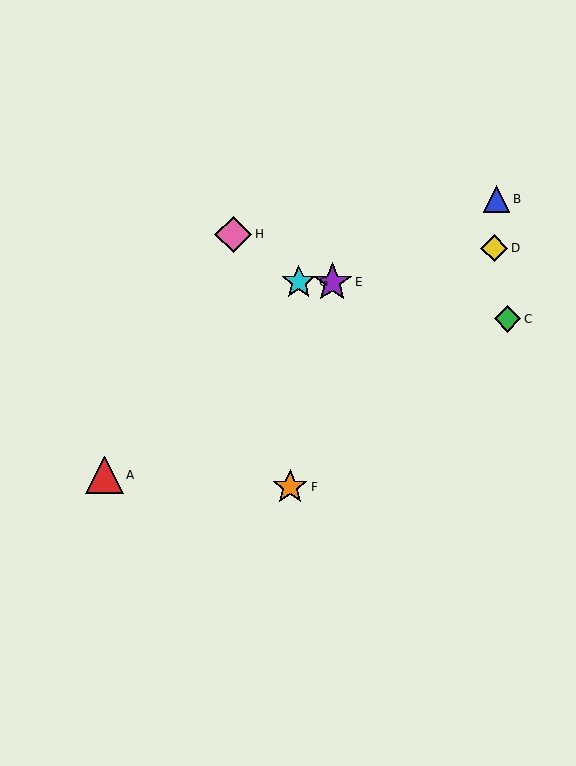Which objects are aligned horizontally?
Objects E, G are aligned horizontally.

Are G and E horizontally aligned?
Yes, both are at y≈282.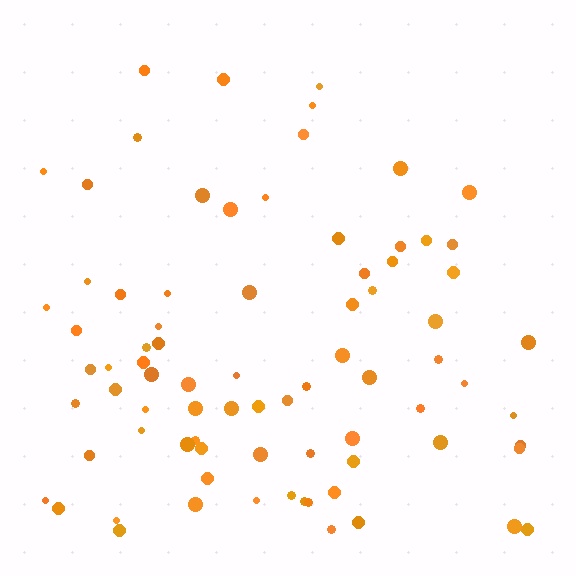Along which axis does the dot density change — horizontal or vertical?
Vertical.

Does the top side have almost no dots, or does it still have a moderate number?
Still a moderate number, just noticeably fewer than the bottom.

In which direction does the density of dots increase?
From top to bottom, with the bottom side densest.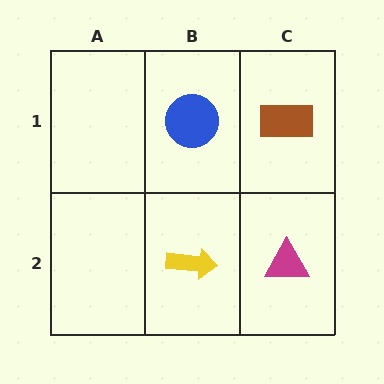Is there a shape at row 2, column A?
No, that cell is empty.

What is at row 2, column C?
A magenta triangle.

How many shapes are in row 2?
2 shapes.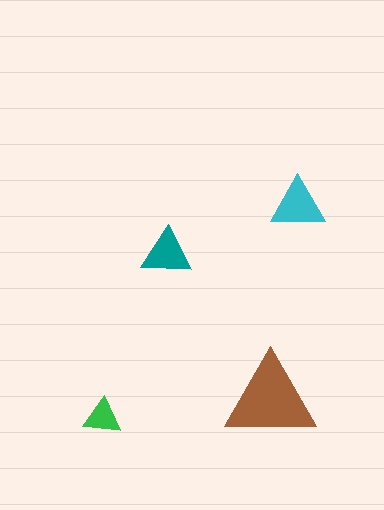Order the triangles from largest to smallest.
the brown one, the cyan one, the teal one, the green one.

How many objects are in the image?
There are 4 objects in the image.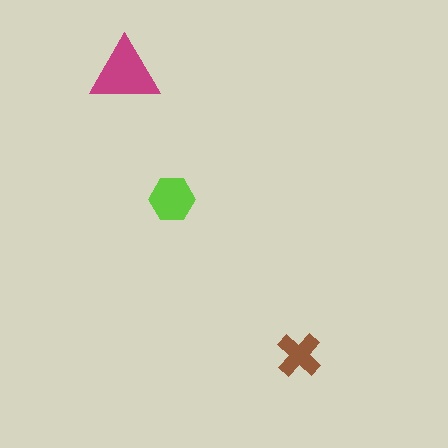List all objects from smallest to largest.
The brown cross, the lime hexagon, the magenta triangle.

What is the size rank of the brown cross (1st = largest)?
3rd.